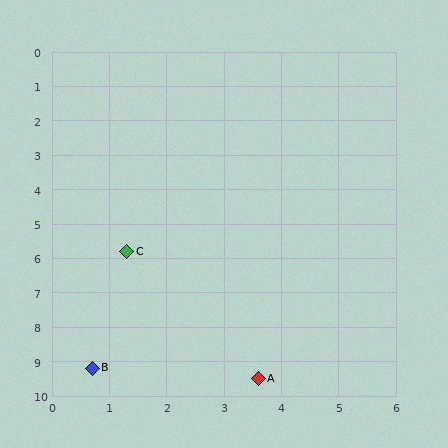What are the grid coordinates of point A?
Point A is at approximately (3.6, 9.5).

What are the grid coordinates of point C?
Point C is at approximately (1.3, 5.8).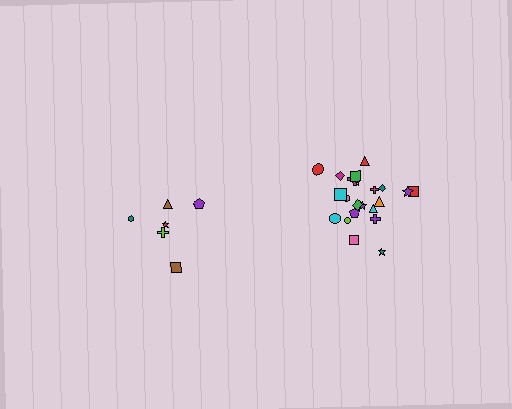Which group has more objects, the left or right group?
The right group.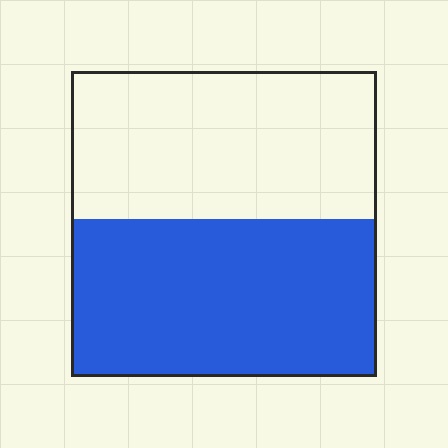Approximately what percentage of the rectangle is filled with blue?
Approximately 50%.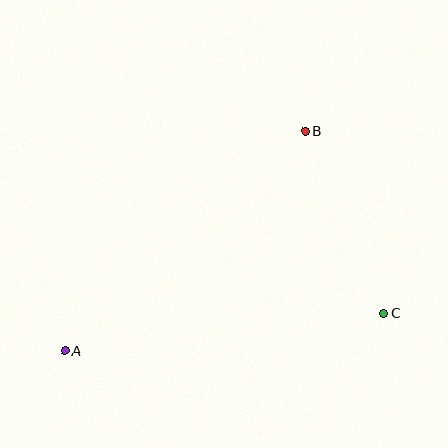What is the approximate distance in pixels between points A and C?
The distance between A and C is approximately 322 pixels.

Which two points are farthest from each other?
Points A and B are farthest from each other.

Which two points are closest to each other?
Points B and C are closest to each other.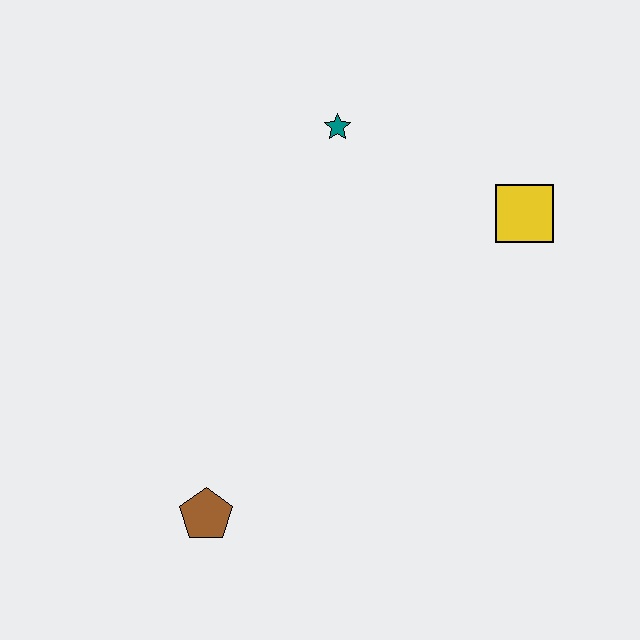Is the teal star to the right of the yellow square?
No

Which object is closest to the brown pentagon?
The teal star is closest to the brown pentagon.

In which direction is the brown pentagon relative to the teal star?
The brown pentagon is below the teal star.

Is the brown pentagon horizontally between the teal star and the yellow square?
No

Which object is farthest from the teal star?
The brown pentagon is farthest from the teal star.